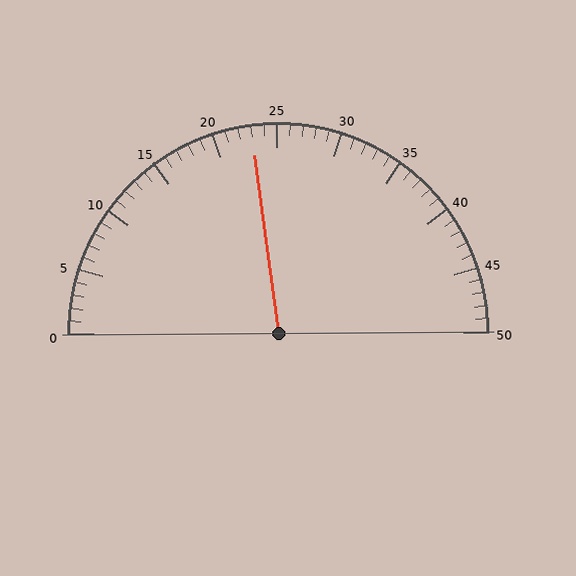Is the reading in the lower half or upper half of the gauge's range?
The reading is in the lower half of the range (0 to 50).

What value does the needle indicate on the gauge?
The needle indicates approximately 23.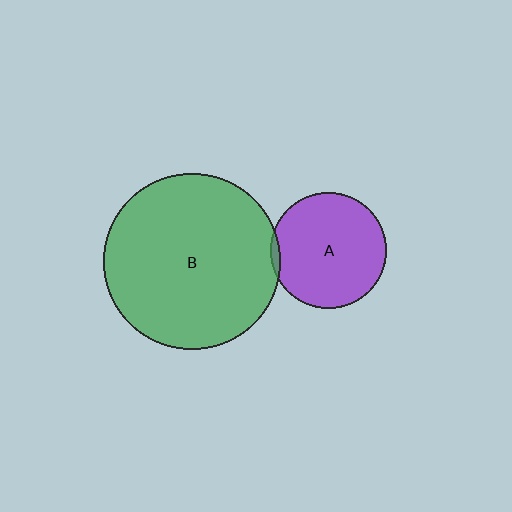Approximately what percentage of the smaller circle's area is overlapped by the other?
Approximately 5%.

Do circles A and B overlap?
Yes.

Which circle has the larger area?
Circle B (green).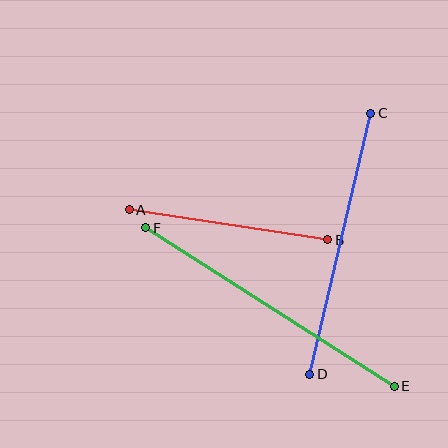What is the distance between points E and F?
The distance is approximately 295 pixels.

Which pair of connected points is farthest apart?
Points E and F are farthest apart.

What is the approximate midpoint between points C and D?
The midpoint is at approximately (340, 244) pixels.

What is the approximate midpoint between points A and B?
The midpoint is at approximately (228, 225) pixels.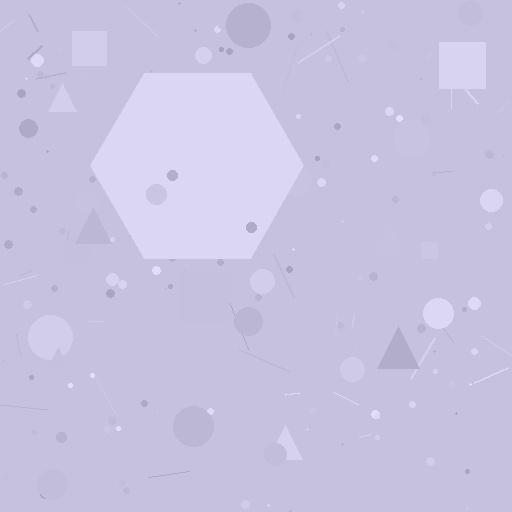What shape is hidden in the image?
A hexagon is hidden in the image.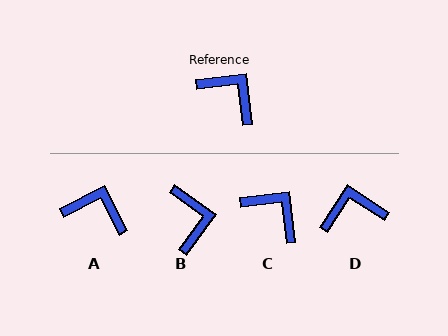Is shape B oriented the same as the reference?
No, it is off by about 43 degrees.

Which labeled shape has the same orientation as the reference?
C.